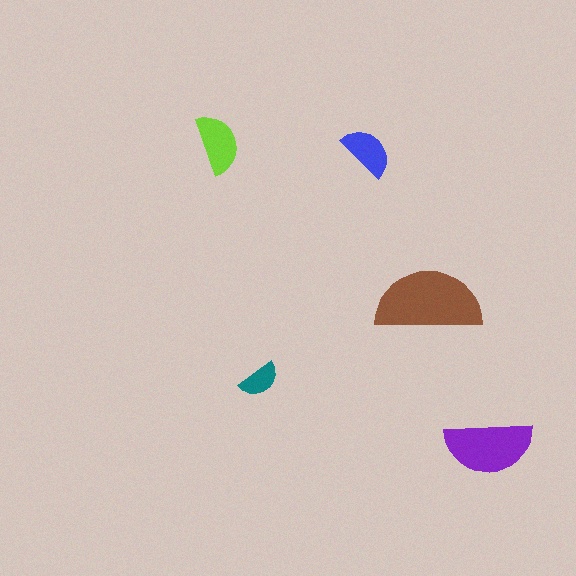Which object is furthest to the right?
The purple semicircle is rightmost.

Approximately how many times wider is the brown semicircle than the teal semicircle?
About 2.5 times wider.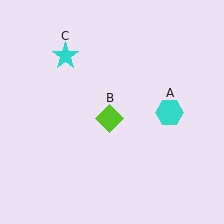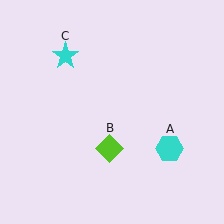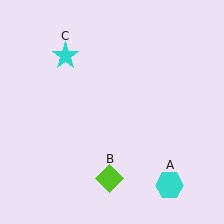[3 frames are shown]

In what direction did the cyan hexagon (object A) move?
The cyan hexagon (object A) moved down.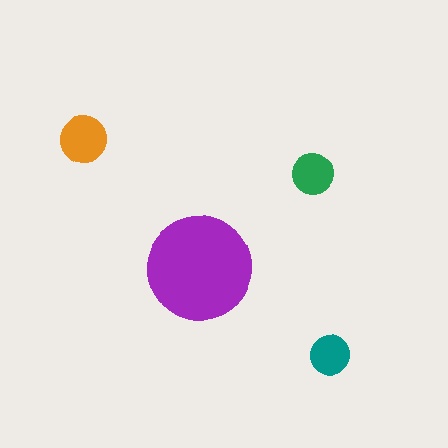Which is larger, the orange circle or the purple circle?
The purple one.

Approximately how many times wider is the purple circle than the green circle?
About 2.5 times wider.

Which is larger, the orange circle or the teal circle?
The orange one.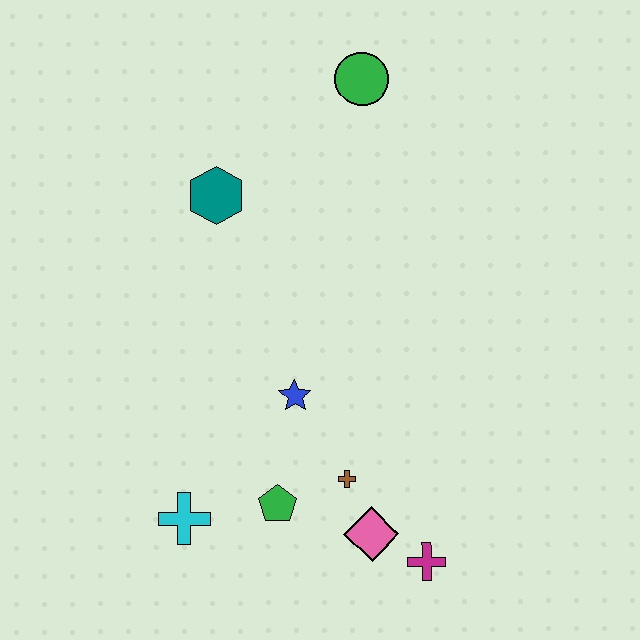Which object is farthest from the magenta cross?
The green circle is farthest from the magenta cross.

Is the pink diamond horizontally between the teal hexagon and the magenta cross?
Yes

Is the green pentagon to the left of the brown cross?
Yes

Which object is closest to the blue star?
The brown cross is closest to the blue star.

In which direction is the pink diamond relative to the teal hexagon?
The pink diamond is below the teal hexagon.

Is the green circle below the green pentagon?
No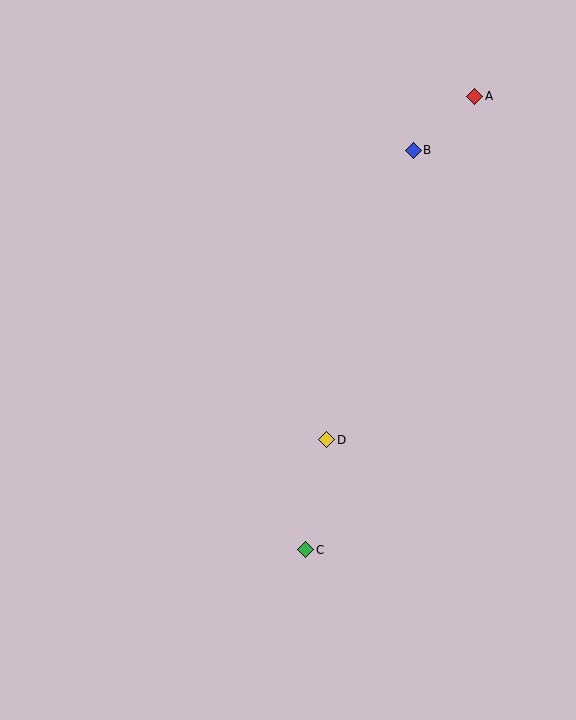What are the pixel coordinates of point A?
Point A is at (475, 96).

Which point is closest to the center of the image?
Point D at (327, 440) is closest to the center.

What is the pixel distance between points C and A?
The distance between C and A is 484 pixels.